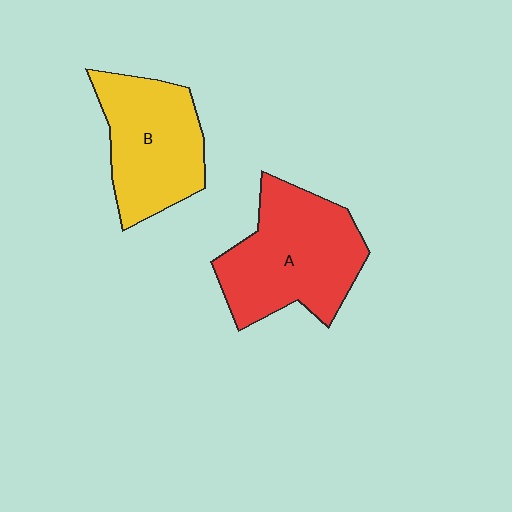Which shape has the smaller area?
Shape B (yellow).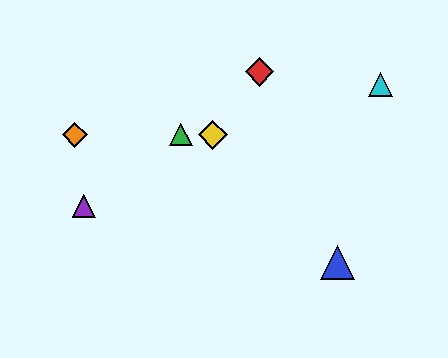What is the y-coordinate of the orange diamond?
The orange diamond is at y≈135.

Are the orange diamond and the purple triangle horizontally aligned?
No, the orange diamond is at y≈135 and the purple triangle is at y≈206.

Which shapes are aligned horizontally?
The green triangle, the yellow diamond, the orange diamond are aligned horizontally.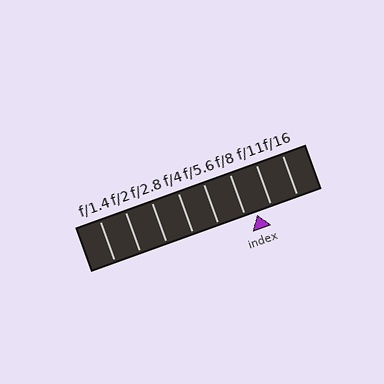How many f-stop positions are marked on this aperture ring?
There are 8 f-stop positions marked.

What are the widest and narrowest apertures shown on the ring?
The widest aperture shown is f/1.4 and the narrowest is f/16.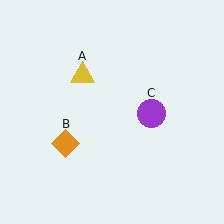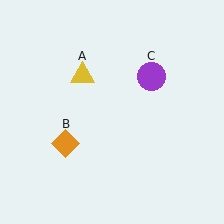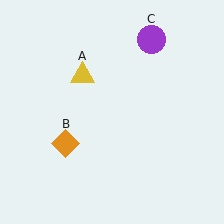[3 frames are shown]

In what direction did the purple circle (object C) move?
The purple circle (object C) moved up.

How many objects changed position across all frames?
1 object changed position: purple circle (object C).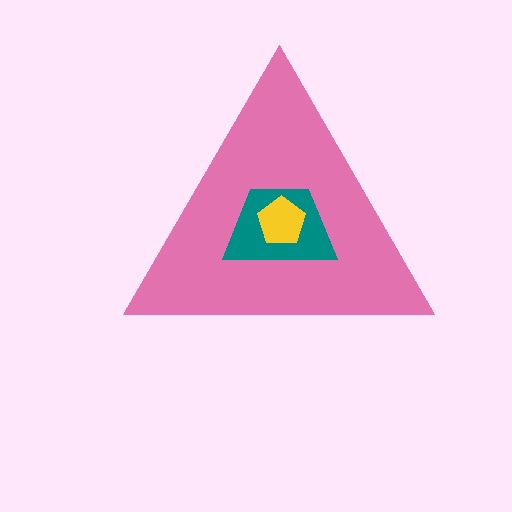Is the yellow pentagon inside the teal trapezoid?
Yes.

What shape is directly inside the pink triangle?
The teal trapezoid.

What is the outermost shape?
The pink triangle.